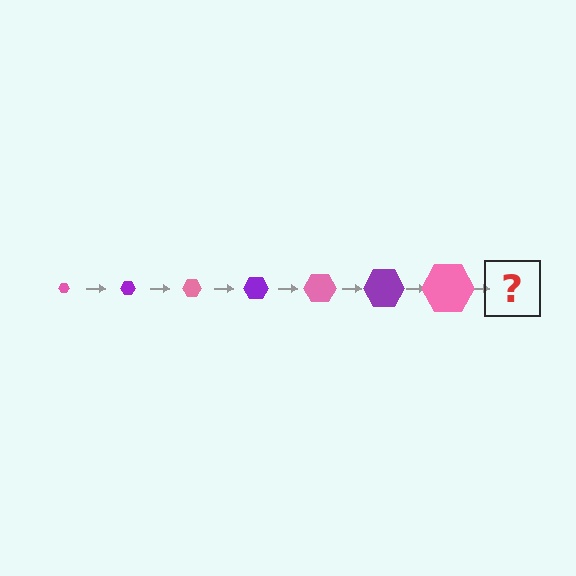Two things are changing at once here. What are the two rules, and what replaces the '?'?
The two rules are that the hexagon grows larger each step and the color cycles through pink and purple. The '?' should be a purple hexagon, larger than the previous one.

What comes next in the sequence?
The next element should be a purple hexagon, larger than the previous one.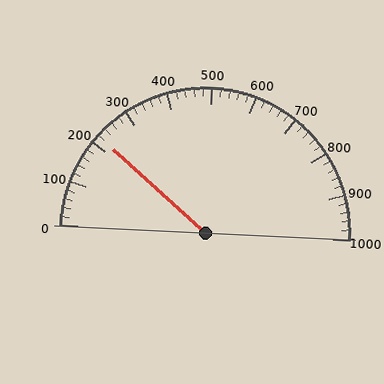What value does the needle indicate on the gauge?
The needle indicates approximately 220.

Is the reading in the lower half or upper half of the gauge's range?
The reading is in the lower half of the range (0 to 1000).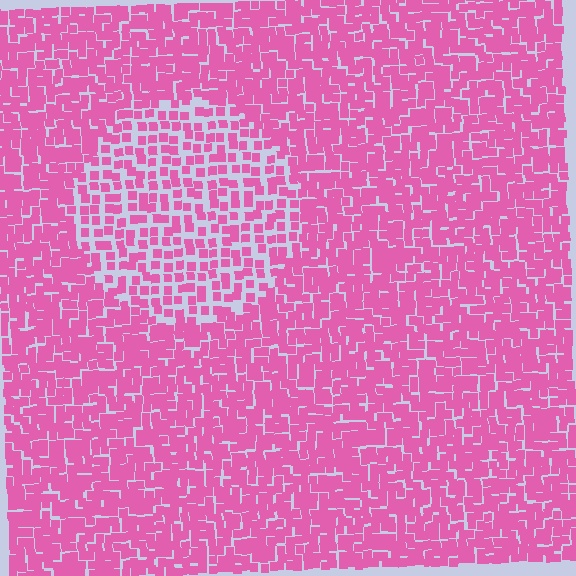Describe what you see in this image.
The image contains small pink elements arranged at two different densities. A circle-shaped region is visible where the elements are less densely packed than the surrounding area.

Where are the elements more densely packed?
The elements are more densely packed outside the circle boundary.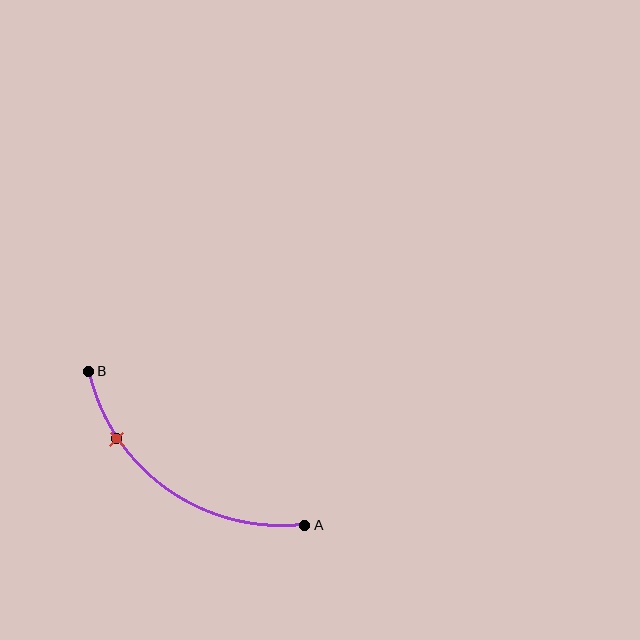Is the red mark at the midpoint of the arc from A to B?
No. The red mark lies on the arc but is closer to endpoint B. The arc midpoint would be at the point on the curve equidistant along the arc from both A and B.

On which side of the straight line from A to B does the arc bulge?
The arc bulges below and to the left of the straight line connecting A and B.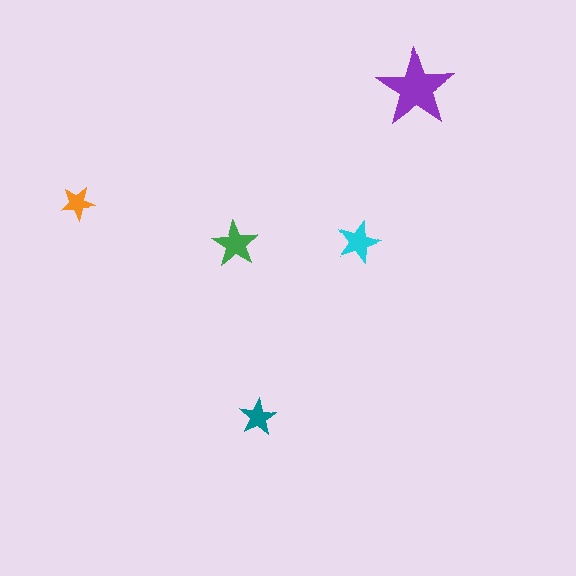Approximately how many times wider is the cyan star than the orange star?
About 1.5 times wider.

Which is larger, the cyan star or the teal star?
The cyan one.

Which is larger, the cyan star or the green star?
The green one.